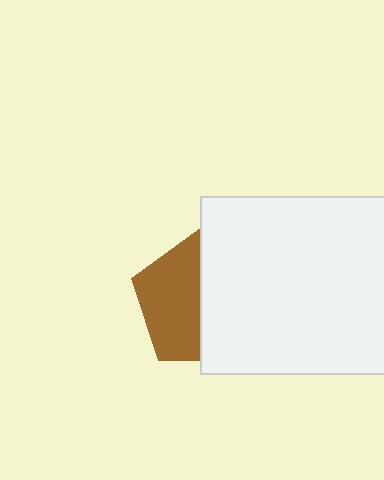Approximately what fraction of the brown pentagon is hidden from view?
Roughly 52% of the brown pentagon is hidden behind the white rectangle.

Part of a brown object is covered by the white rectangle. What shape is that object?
It is a pentagon.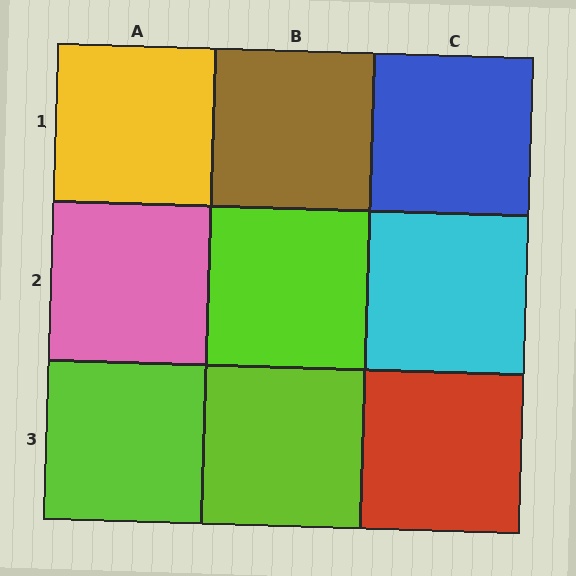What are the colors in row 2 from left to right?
Pink, lime, cyan.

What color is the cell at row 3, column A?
Lime.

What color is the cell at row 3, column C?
Red.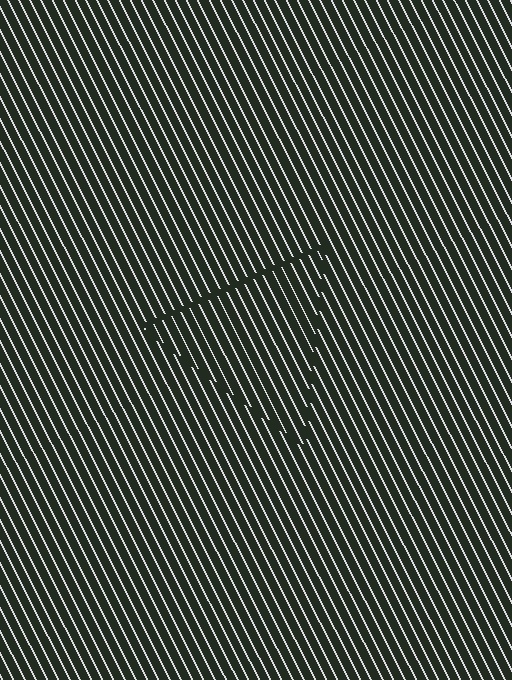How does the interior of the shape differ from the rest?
The interior of the shape contains the same grating, shifted by half a period — the contour is defined by the phase discontinuity where line-ends from the inner and outer gratings abut.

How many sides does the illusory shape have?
3 sides — the line-ends trace a triangle.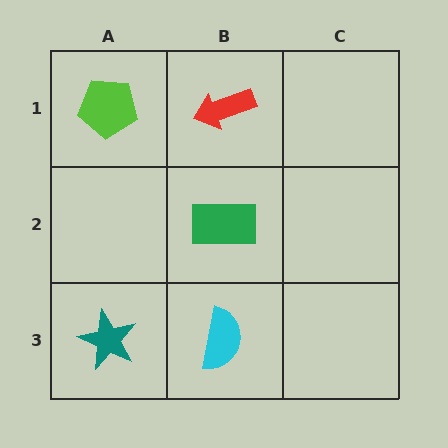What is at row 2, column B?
A green rectangle.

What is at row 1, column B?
A red arrow.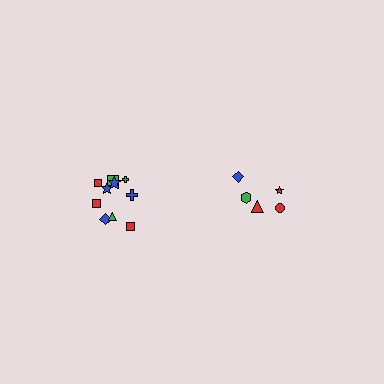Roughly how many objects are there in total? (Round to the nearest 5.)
Roughly 15 objects in total.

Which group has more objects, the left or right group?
The left group.